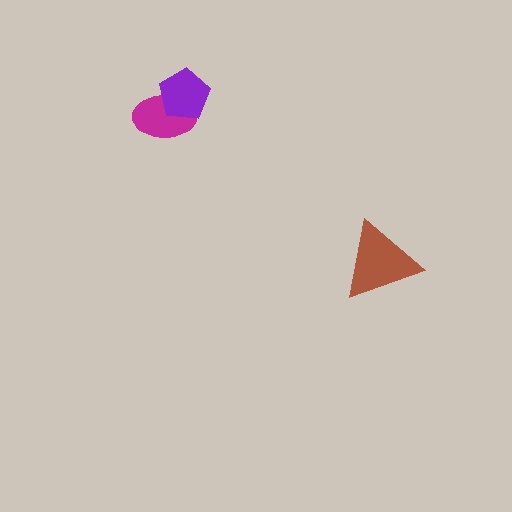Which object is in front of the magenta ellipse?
The purple pentagon is in front of the magenta ellipse.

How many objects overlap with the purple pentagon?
1 object overlaps with the purple pentagon.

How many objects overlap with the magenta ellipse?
1 object overlaps with the magenta ellipse.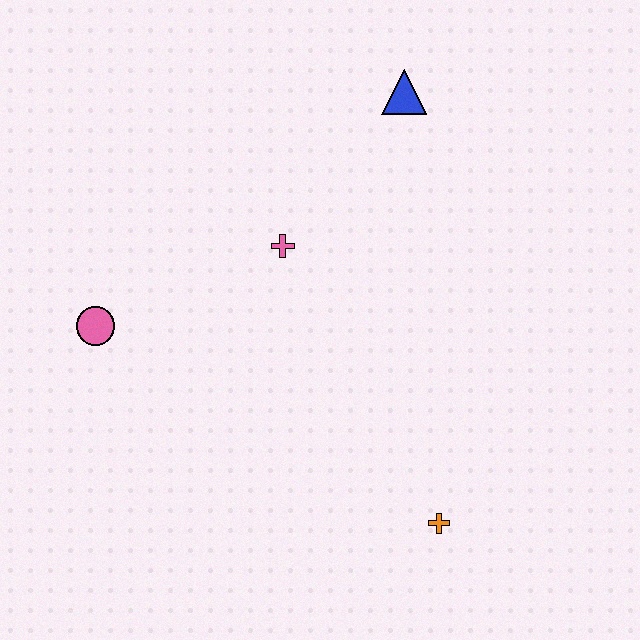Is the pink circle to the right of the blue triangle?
No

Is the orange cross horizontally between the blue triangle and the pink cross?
No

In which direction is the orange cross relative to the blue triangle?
The orange cross is below the blue triangle.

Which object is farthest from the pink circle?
The orange cross is farthest from the pink circle.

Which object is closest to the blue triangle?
The pink cross is closest to the blue triangle.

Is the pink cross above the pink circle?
Yes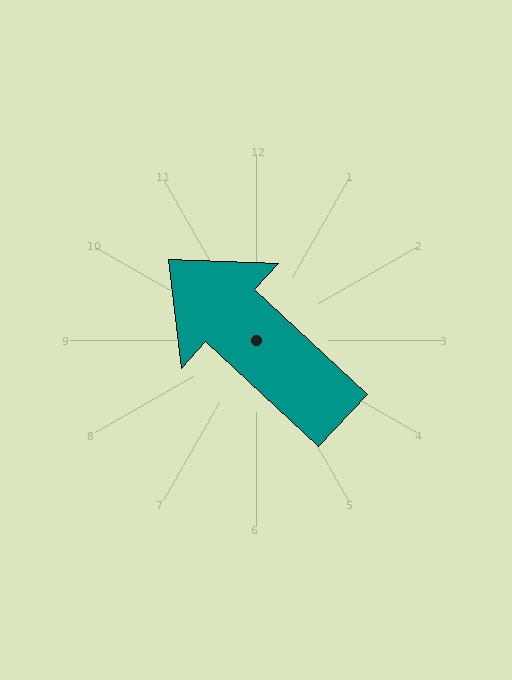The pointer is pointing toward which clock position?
Roughly 10 o'clock.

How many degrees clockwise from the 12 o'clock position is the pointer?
Approximately 313 degrees.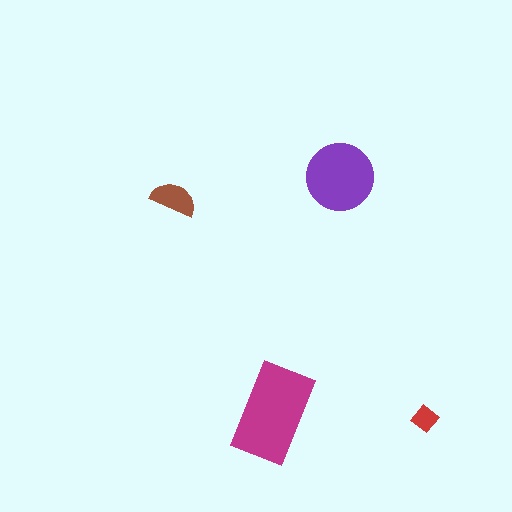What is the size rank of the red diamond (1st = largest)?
4th.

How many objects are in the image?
There are 4 objects in the image.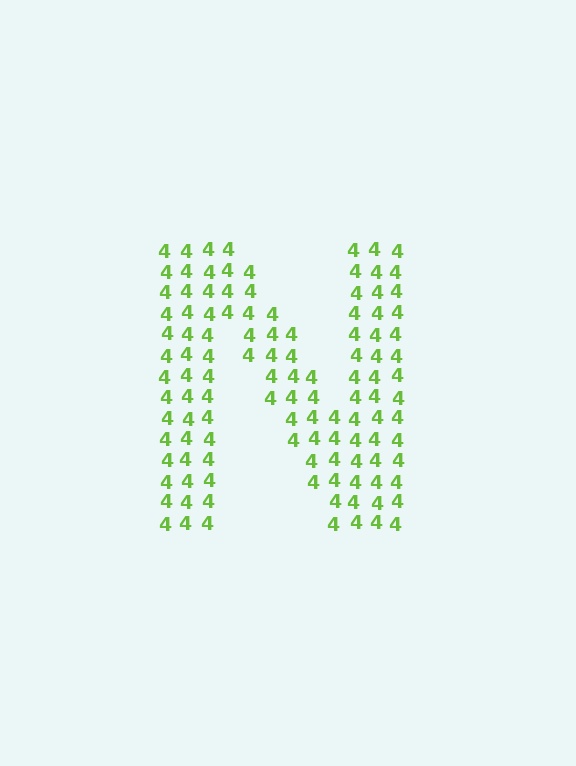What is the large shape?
The large shape is the letter N.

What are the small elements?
The small elements are digit 4's.